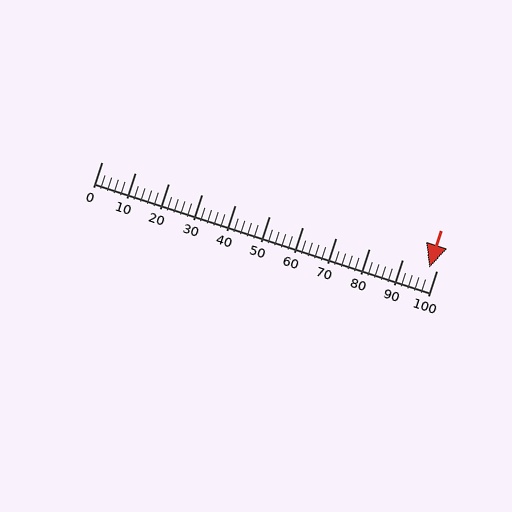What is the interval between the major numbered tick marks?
The major tick marks are spaced 10 units apart.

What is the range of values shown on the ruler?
The ruler shows values from 0 to 100.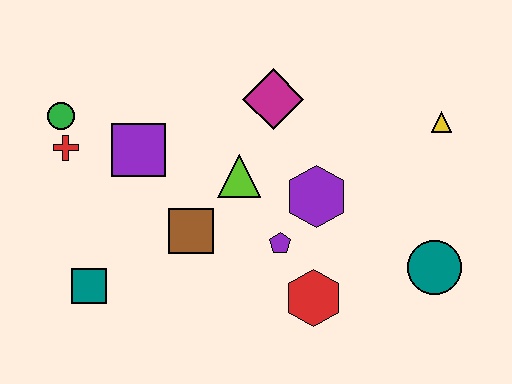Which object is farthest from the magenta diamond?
The teal square is farthest from the magenta diamond.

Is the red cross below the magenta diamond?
Yes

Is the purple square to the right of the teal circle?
No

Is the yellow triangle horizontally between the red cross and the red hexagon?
No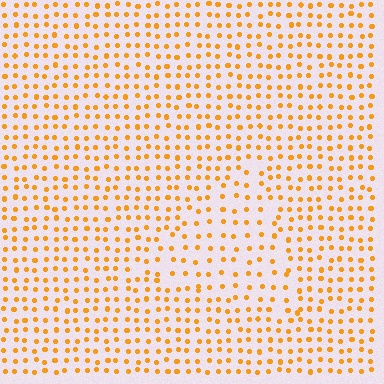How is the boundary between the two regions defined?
The boundary is defined by a change in element density (approximately 1.6x ratio). All elements are the same color, size, and shape.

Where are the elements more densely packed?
The elements are more densely packed outside the triangle boundary.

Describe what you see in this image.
The image contains small orange elements arranged at two different densities. A triangle-shaped region is visible where the elements are less densely packed than the surrounding area.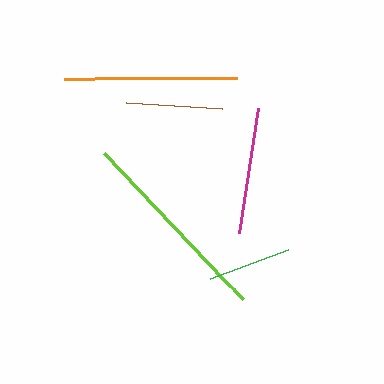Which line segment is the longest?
The lime line is the longest at approximately 201 pixels.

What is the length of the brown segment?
The brown segment is approximately 96 pixels long.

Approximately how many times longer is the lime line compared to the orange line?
The lime line is approximately 1.2 times the length of the orange line.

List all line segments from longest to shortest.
From longest to shortest: lime, orange, magenta, brown, green.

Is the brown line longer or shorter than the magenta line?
The magenta line is longer than the brown line.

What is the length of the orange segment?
The orange segment is approximately 173 pixels long.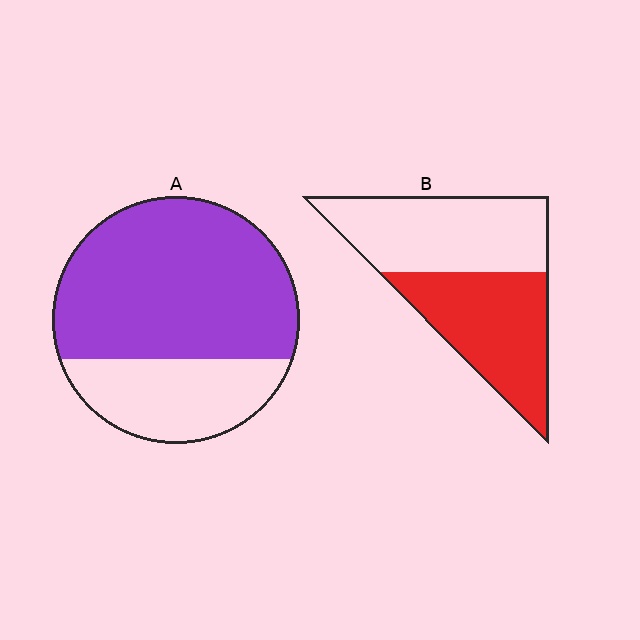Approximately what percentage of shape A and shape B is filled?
A is approximately 70% and B is approximately 50%.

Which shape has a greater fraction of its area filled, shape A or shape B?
Shape A.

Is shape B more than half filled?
Roughly half.